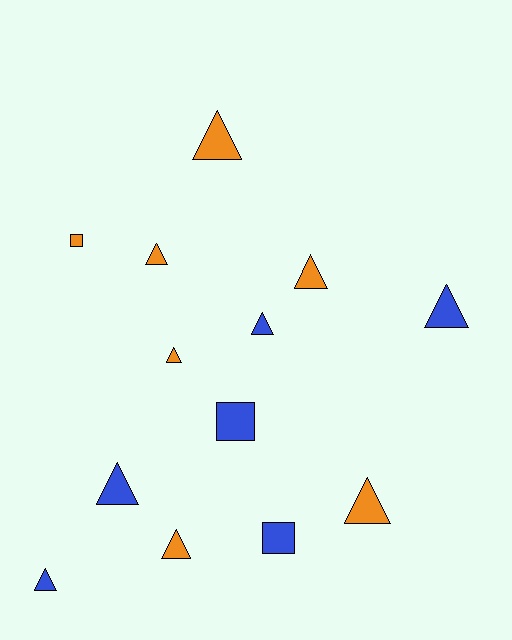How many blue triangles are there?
There are 4 blue triangles.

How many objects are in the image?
There are 13 objects.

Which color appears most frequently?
Orange, with 7 objects.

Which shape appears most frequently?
Triangle, with 10 objects.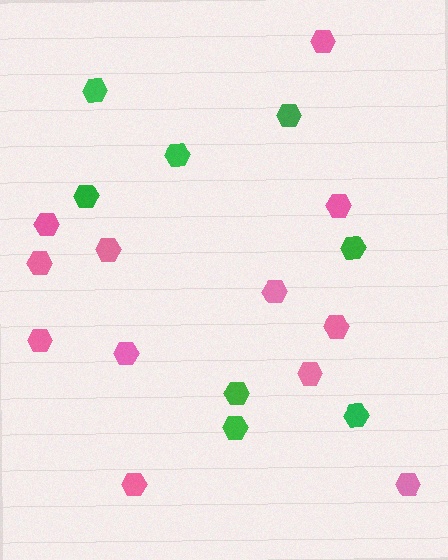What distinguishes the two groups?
There are 2 groups: one group of green hexagons (8) and one group of pink hexagons (12).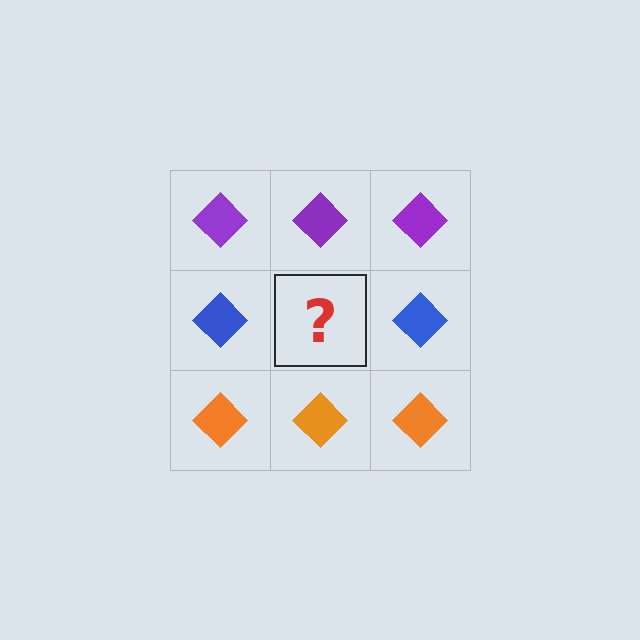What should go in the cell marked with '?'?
The missing cell should contain a blue diamond.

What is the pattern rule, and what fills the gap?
The rule is that each row has a consistent color. The gap should be filled with a blue diamond.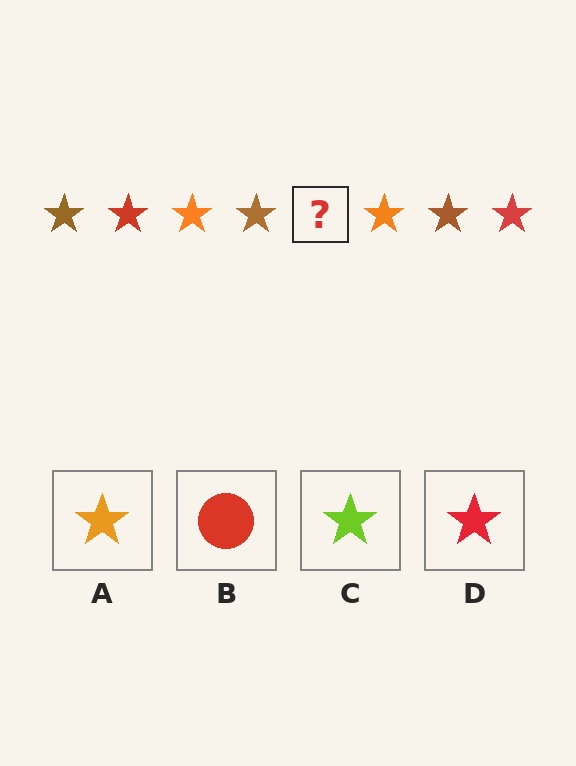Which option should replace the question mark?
Option D.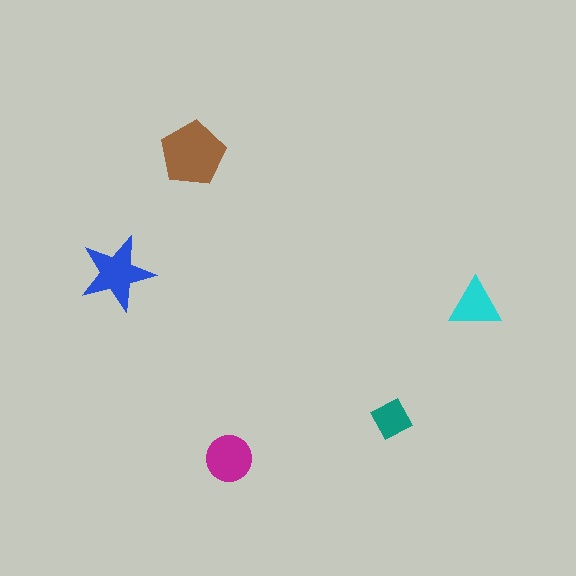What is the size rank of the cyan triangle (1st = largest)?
4th.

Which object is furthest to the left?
The blue star is leftmost.